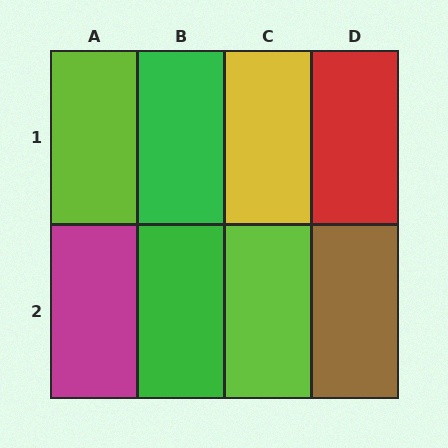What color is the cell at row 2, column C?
Lime.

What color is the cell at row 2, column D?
Brown.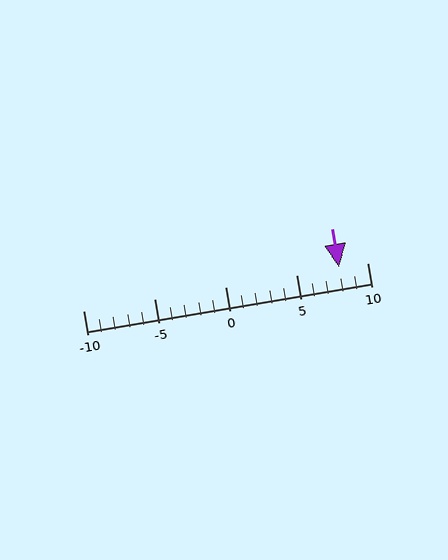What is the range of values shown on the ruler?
The ruler shows values from -10 to 10.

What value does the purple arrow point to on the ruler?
The purple arrow points to approximately 8.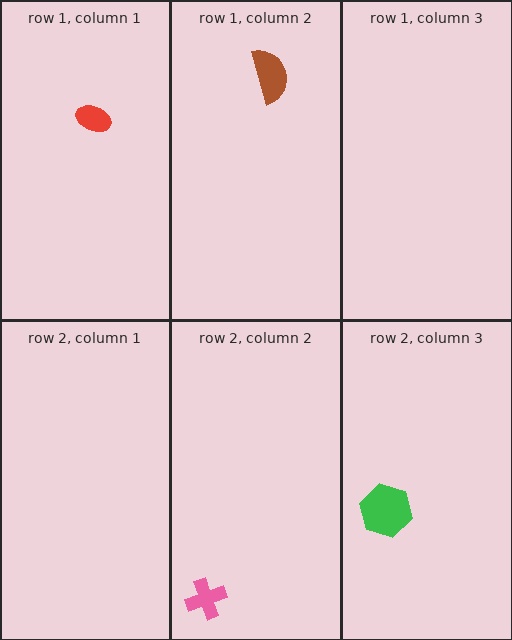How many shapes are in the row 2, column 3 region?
1.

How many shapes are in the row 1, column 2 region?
1.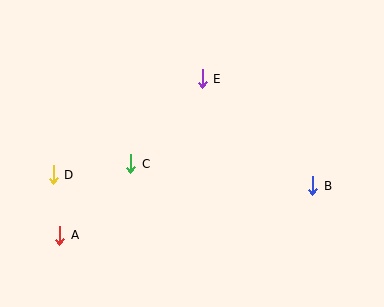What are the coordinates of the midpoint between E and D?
The midpoint between E and D is at (128, 127).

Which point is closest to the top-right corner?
Point E is closest to the top-right corner.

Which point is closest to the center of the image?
Point C at (131, 164) is closest to the center.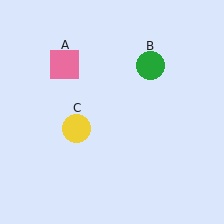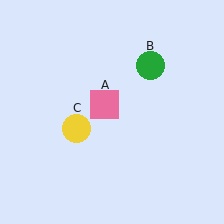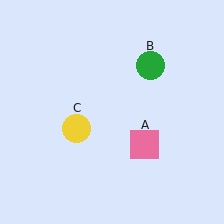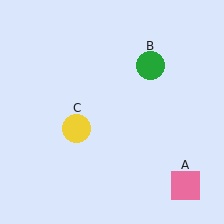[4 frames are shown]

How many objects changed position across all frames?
1 object changed position: pink square (object A).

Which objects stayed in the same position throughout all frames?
Green circle (object B) and yellow circle (object C) remained stationary.